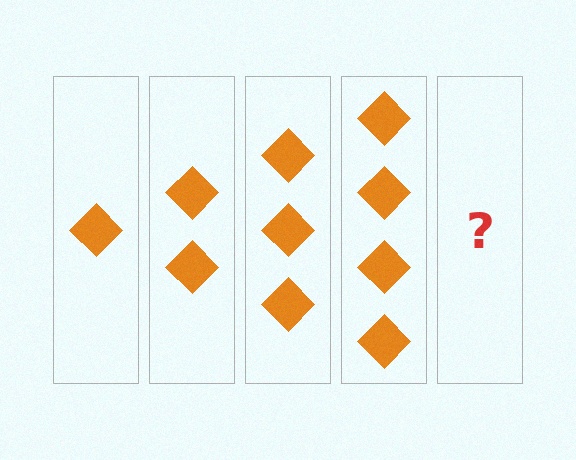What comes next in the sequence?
The next element should be 5 diamonds.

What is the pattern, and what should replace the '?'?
The pattern is that each step adds one more diamond. The '?' should be 5 diamonds.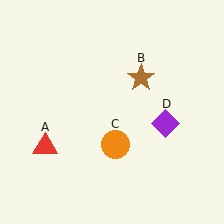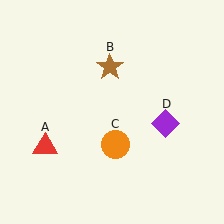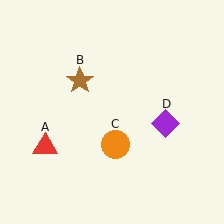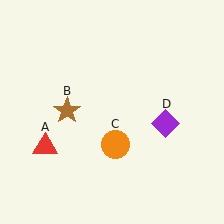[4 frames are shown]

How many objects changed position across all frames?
1 object changed position: brown star (object B).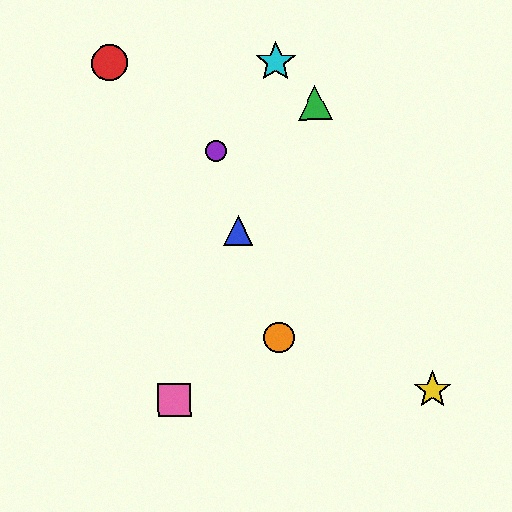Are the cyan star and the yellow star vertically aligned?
No, the cyan star is at x≈276 and the yellow star is at x≈432.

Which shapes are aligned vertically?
The orange circle, the cyan star are aligned vertically.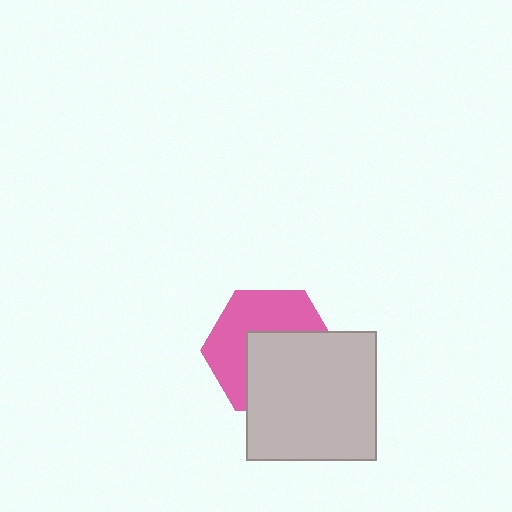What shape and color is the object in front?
The object in front is a light gray square.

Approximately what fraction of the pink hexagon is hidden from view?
Roughly 50% of the pink hexagon is hidden behind the light gray square.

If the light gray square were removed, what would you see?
You would see the complete pink hexagon.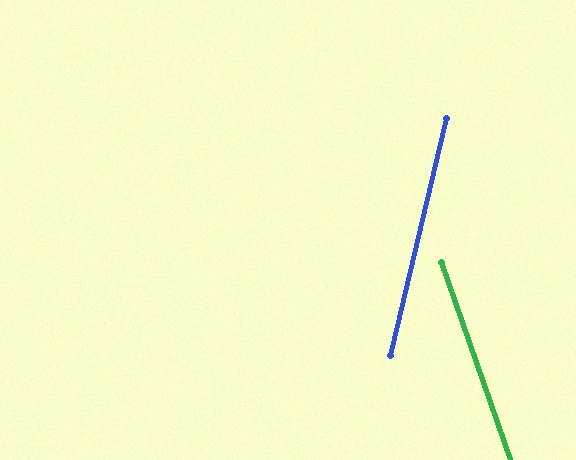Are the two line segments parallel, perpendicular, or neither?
Neither parallel nor perpendicular — they differ by about 33°.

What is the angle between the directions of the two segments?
Approximately 33 degrees.